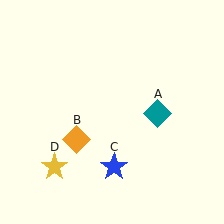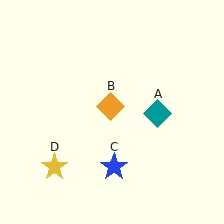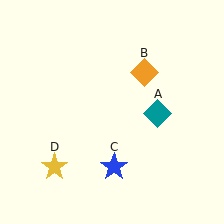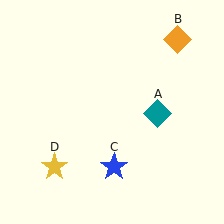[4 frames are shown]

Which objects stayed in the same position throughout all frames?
Teal diamond (object A) and blue star (object C) and yellow star (object D) remained stationary.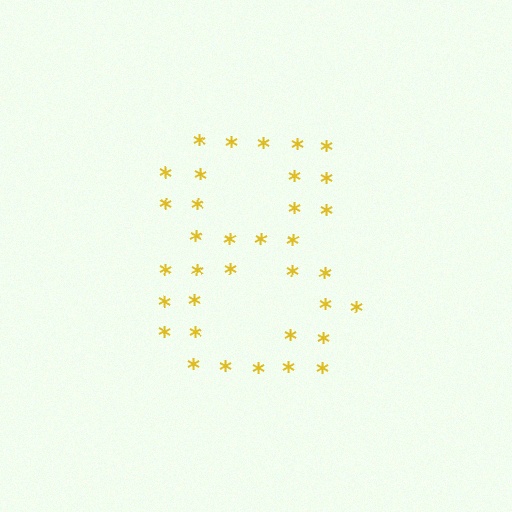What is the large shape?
The large shape is the digit 8.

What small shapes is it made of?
It is made of small asterisks.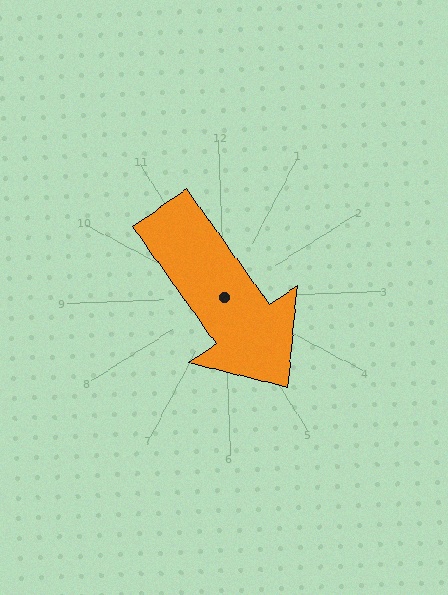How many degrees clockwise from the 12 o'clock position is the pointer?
Approximately 147 degrees.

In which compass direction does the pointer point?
Southeast.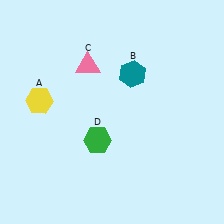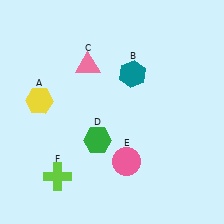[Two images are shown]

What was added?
A pink circle (E), a lime cross (F) were added in Image 2.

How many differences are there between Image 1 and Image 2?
There are 2 differences between the two images.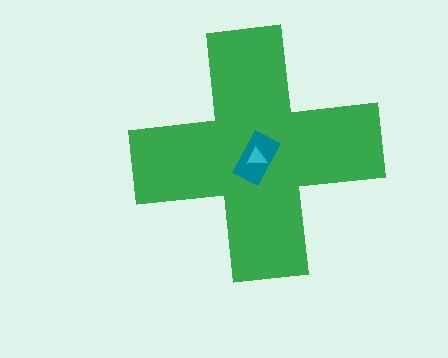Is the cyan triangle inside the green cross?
Yes.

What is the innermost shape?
The cyan triangle.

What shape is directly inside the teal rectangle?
The cyan triangle.